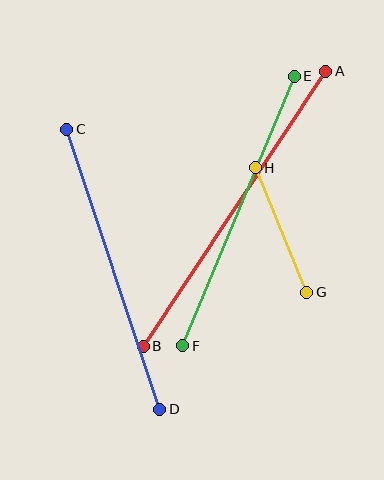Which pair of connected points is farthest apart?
Points A and B are farthest apart.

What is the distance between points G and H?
The distance is approximately 135 pixels.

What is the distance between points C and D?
The distance is approximately 295 pixels.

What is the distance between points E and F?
The distance is approximately 291 pixels.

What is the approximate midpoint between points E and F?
The midpoint is at approximately (238, 211) pixels.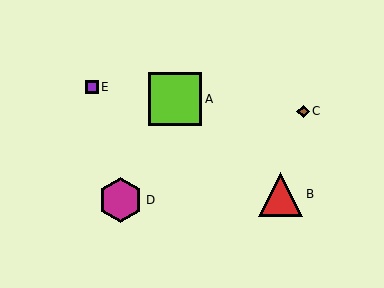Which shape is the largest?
The lime square (labeled A) is the largest.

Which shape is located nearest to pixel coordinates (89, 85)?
The purple square (labeled E) at (92, 87) is nearest to that location.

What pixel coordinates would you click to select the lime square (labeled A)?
Click at (175, 99) to select the lime square A.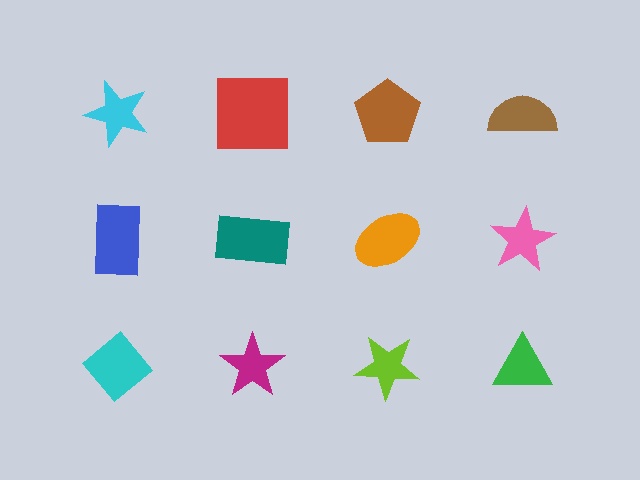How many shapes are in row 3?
4 shapes.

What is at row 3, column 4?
A green triangle.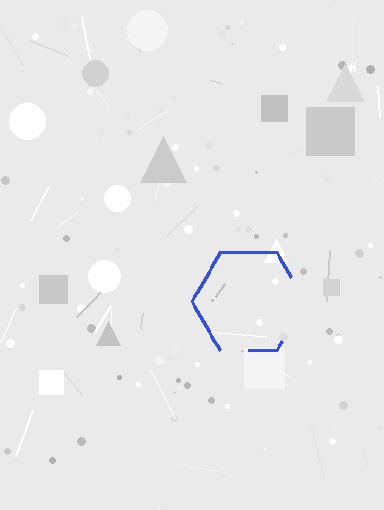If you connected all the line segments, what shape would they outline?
They would outline a hexagon.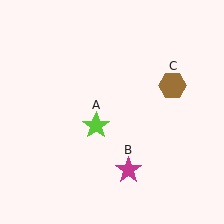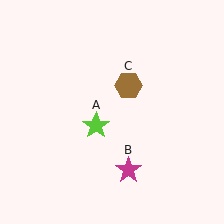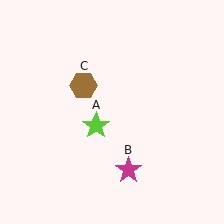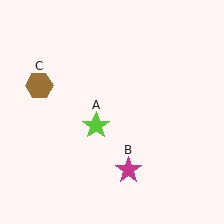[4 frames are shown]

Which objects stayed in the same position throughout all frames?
Lime star (object A) and magenta star (object B) remained stationary.